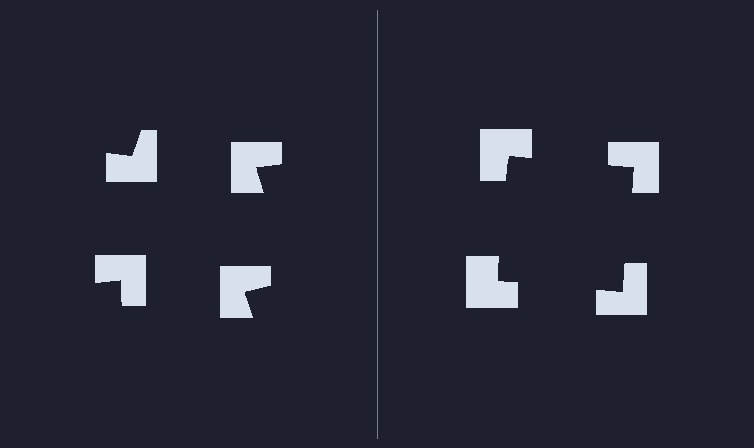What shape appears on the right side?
An illusory square.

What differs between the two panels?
The notched squares are positioned identically on both sides; only the wedge orientations differ. On the right they align to a square; on the left they are misaligned.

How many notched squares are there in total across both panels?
8 — 4 on each side.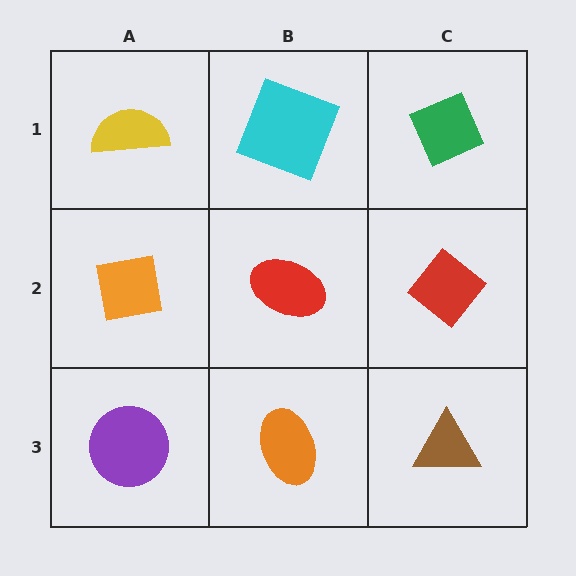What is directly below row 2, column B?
An orange ellipse.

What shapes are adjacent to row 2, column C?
A green diamond (row 1, column C), a brown triangle (row 3, column C), a red ellipse (row 2, column B).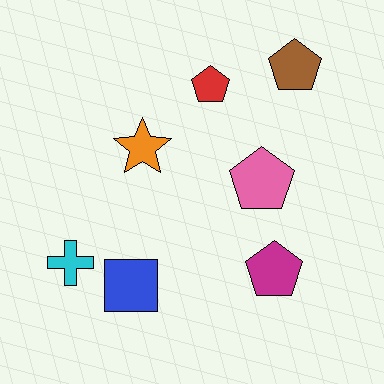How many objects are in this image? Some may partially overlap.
There are 7 objects.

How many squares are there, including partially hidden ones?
There is 1 square.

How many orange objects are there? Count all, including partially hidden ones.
There is 1 orange object.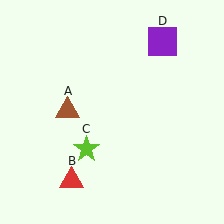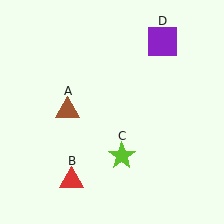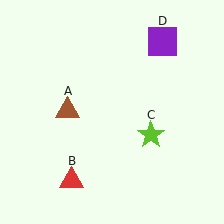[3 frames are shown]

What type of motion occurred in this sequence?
The lime star (object C) rotated counterclockwise around the center of the scene.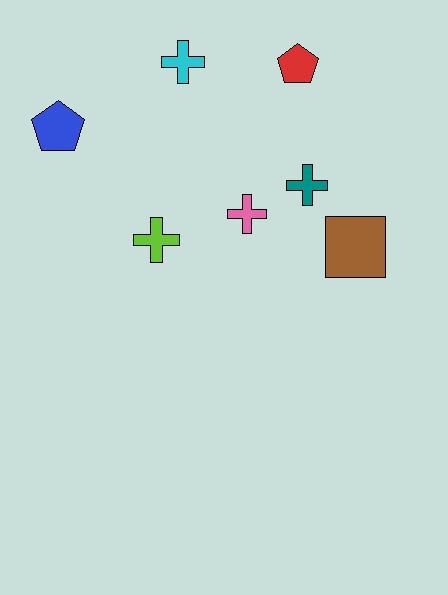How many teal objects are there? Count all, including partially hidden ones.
There is 1 teal object.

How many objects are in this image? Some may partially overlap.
There are 7 objects.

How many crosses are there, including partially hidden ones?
There are 4 crosses.